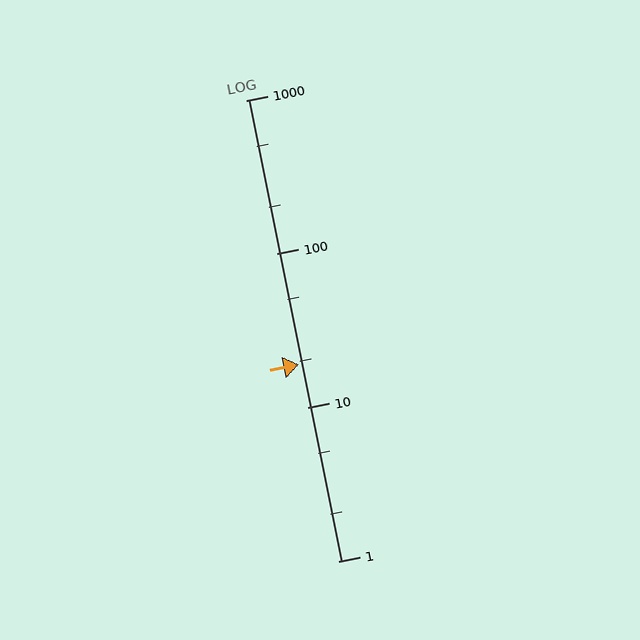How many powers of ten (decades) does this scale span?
The scale spans 3 decades, from 1 to 1000.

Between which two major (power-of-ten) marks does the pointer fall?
The pointer is between 10 and 100.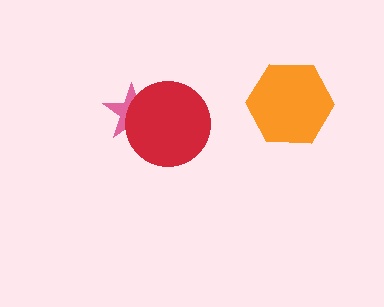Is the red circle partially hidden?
No, no other shape covers it.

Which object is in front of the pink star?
The red circle is in front of the pink star.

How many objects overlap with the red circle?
1 object overlaps with the red circle.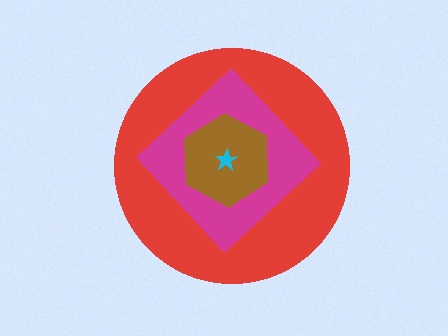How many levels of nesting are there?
4.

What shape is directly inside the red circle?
The magenta diamond.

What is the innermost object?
The cyan star.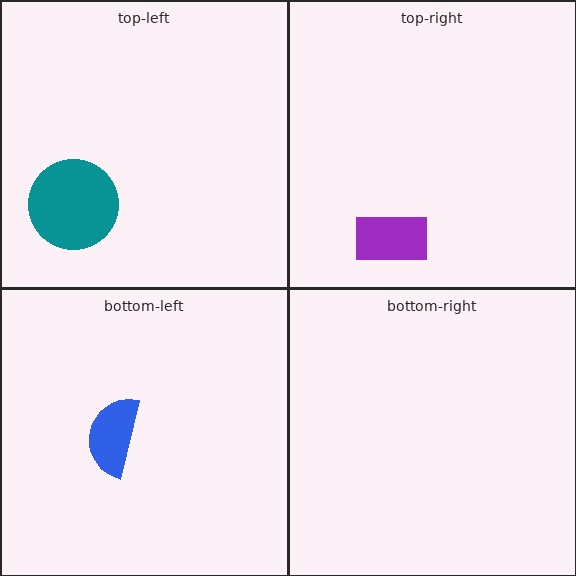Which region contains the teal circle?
The top-left region.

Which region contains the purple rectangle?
The top-right region.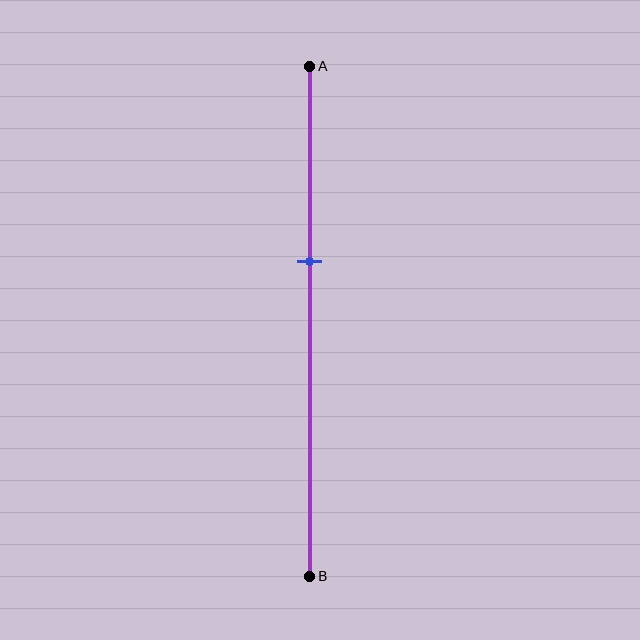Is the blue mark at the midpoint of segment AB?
No, the mark is at about 40% from A, not at the 50% midpoint.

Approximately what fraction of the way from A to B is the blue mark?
The blue mark is approximately 40% of the way from A to B.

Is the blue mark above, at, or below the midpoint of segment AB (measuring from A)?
The blue mark is above the midpoint of segment AB.